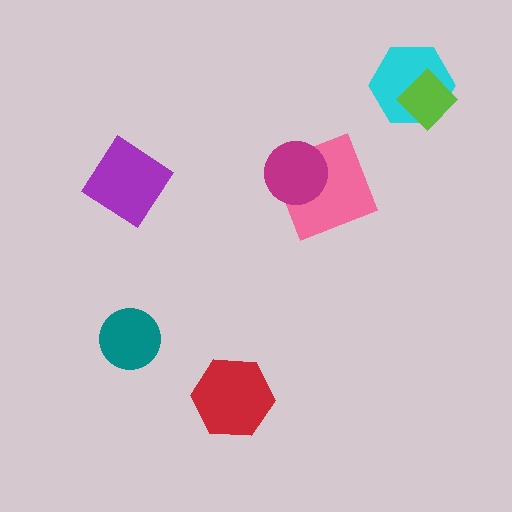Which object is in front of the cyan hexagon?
The lime diamond is in front of the cyan hexagon.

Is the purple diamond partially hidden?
No, no other shape covers it.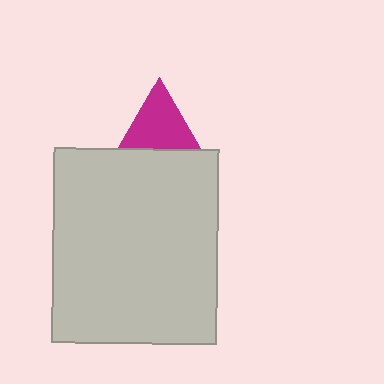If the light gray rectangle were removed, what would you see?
You would see the complete magenta triangle.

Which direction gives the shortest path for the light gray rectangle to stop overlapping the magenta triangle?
Moving down gives the shortest separation.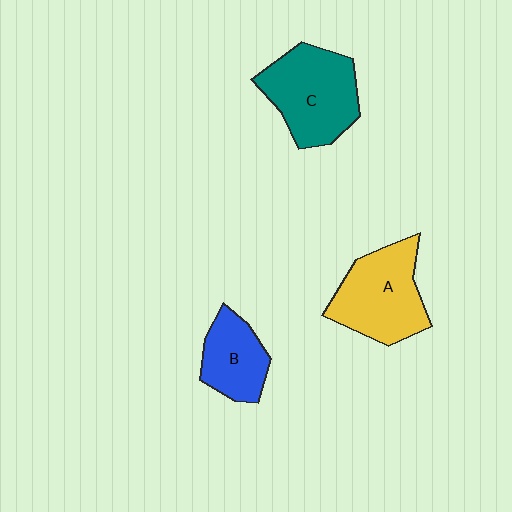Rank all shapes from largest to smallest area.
From largest to smallest: C (teal), A (yellow), B (blue).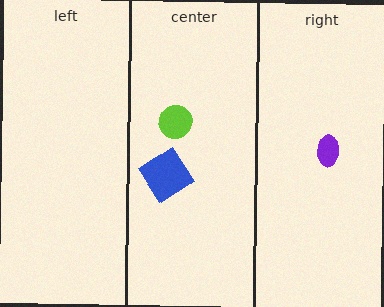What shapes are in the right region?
The purple ellipse.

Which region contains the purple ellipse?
The right region.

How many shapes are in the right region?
1.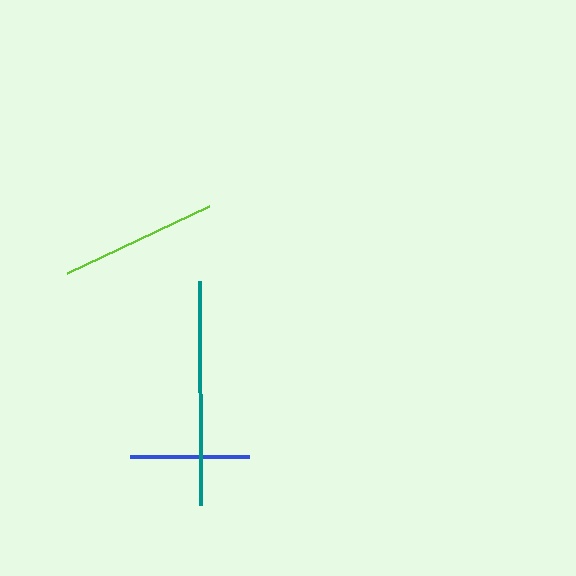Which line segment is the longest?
The teal line is the longest at approximately 224 pixels.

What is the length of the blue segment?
The blue segment is approximately 119 pixels long.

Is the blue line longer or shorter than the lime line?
The lime line is longer than the blue line.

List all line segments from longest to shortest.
From longest to shortest: teal, lime, blue.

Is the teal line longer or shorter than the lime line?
The teal line is longer than the lime line.